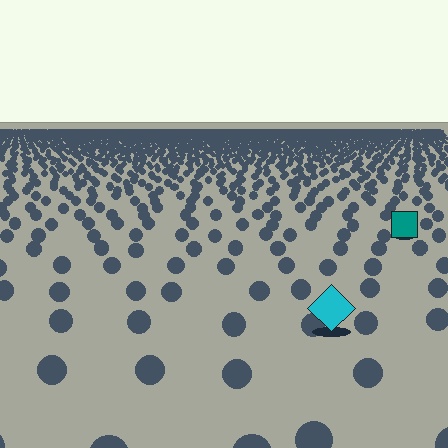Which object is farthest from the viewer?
The teal square is farthest from the viewer. It appears smaller and the ground texture around it is denser.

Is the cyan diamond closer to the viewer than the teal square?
Yes. The cyan diamond is closer — you can tell from the texture gradient: the ground texture is coarser near it.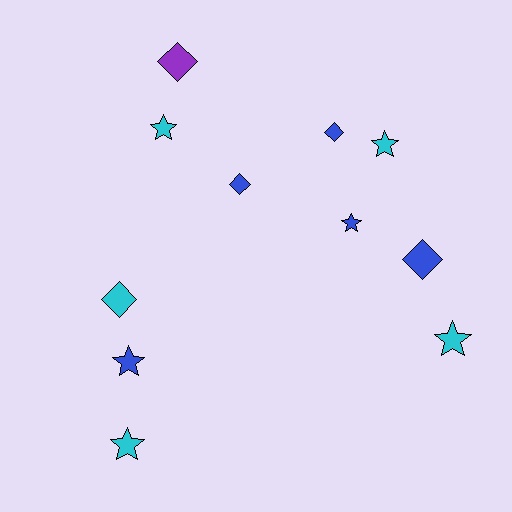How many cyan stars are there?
There are 4 cyan stars.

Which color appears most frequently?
Cyan, with 5 objects.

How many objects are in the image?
There are 11 objects.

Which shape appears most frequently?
Star, with 6 objects.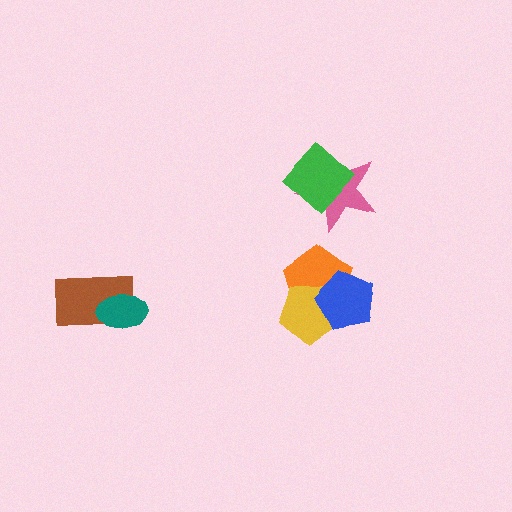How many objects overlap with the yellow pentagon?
2 objects overlap with the yellow pentagon.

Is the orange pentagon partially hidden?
Yes, it is partially covered by another shape.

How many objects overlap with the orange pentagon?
2 objects overlap with the orange pentagon.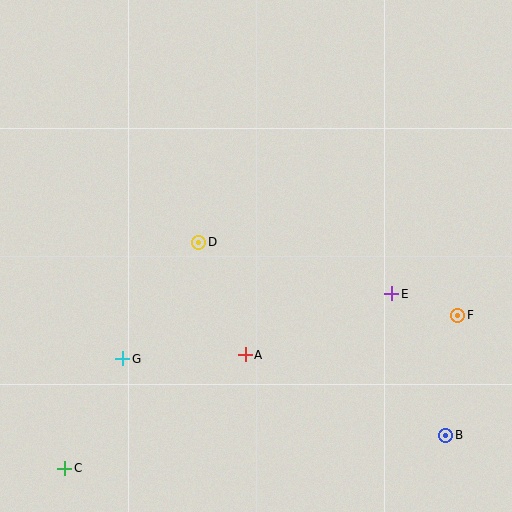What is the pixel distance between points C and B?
The distance between C and B is 382 pixels.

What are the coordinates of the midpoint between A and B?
The midpoint between A and B is at (345, 395).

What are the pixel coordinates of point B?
Point B is at (446, 435).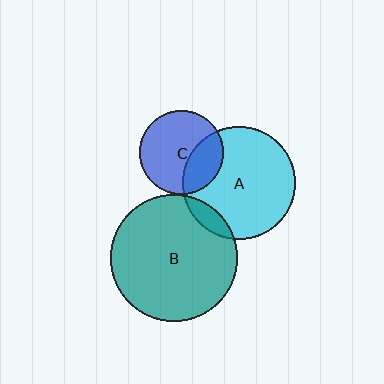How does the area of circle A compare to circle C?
Approximately 1.8 times.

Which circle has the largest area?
Circle B (teal).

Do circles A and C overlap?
Yes.